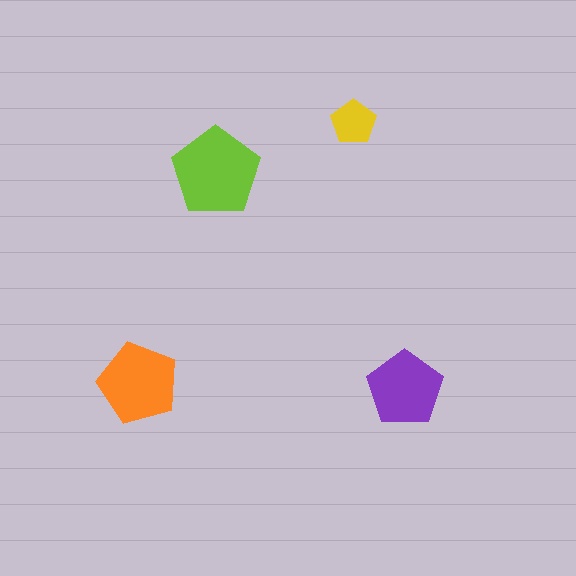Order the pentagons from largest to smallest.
the lime one, the orange one, the purple one, the yellow one.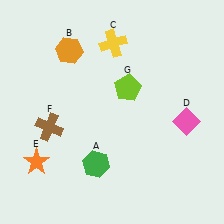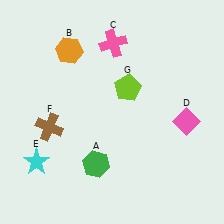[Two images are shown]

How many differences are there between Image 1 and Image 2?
There are 2 differences between the two images.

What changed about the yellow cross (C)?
In Image 1, C is yellow. In Image 2, it changed to pink.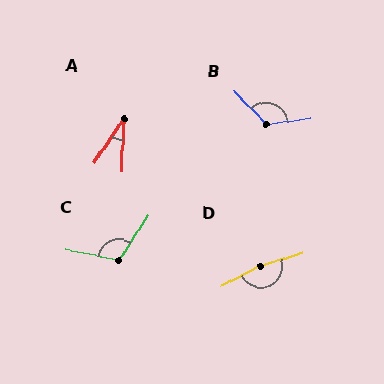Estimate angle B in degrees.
Approximately 127 degrees.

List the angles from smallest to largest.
A (31°), C (113°), B (127°), D (169°).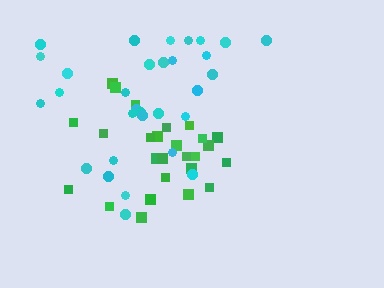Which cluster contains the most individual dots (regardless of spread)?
Cyan (31).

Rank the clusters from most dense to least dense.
green, cyan.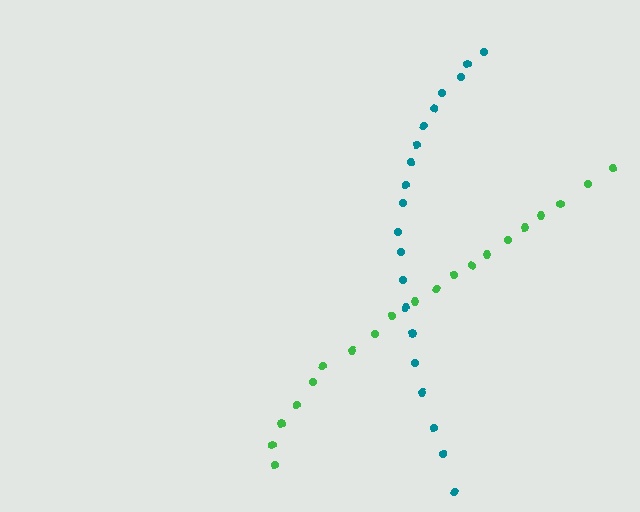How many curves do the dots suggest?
There are 2 distinct paths.